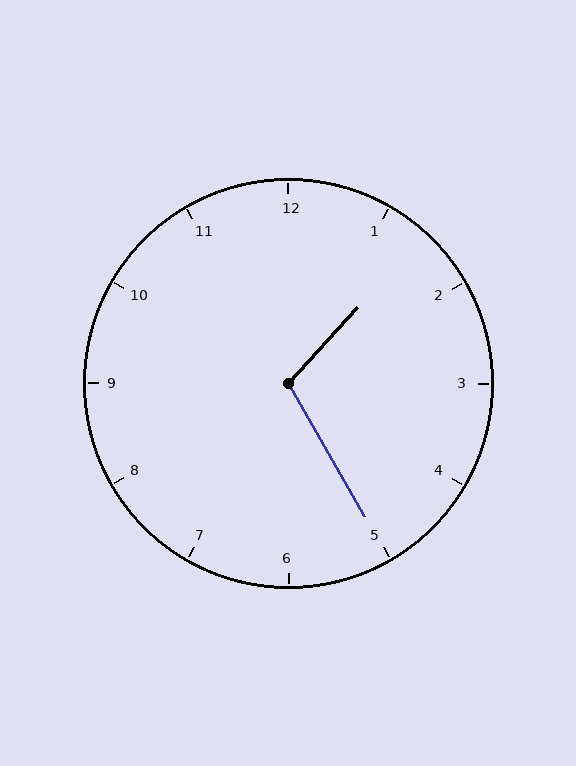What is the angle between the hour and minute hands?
Approximately 108 degrees.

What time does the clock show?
1:25.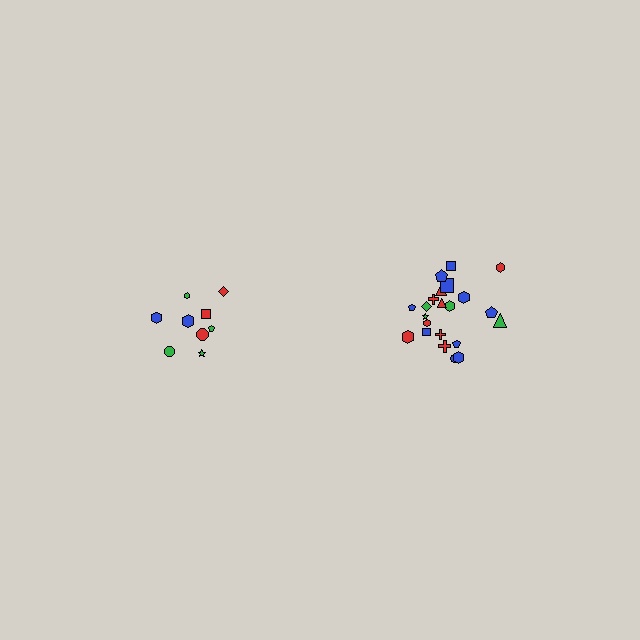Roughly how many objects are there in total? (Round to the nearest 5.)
Roughly 30 objects in total.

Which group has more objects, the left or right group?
The right group.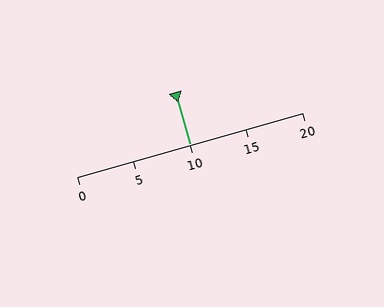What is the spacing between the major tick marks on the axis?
The major ticks are spaced 5 apart.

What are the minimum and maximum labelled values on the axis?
The axis runs from 0 to 20.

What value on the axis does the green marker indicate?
The marker indicates approximately 10.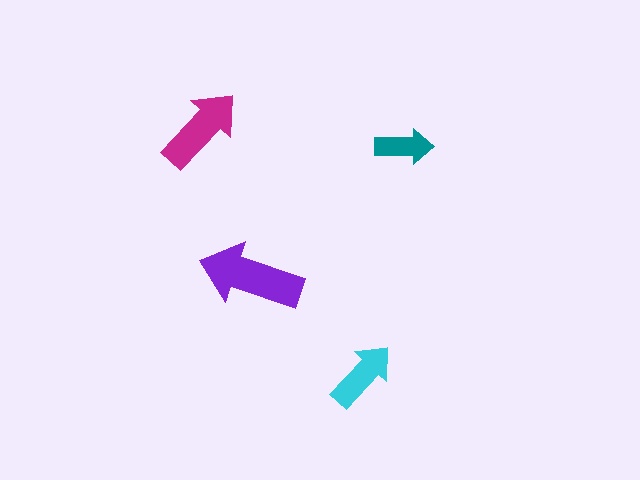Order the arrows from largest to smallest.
the purple one, the magenta one, the cyan one, the teal one.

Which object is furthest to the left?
The magenta arrow is leftmost.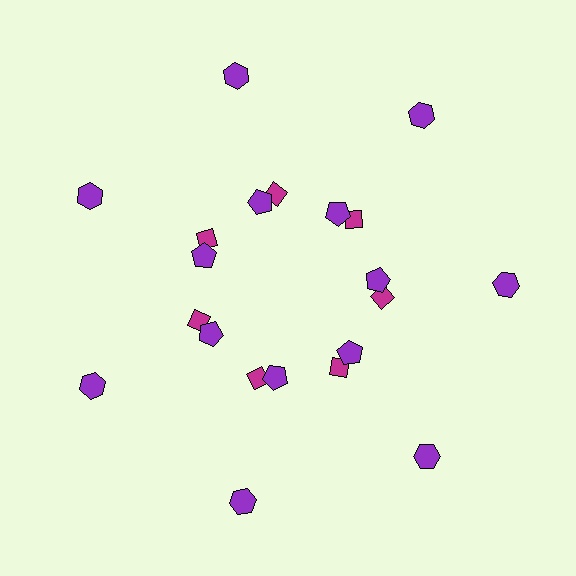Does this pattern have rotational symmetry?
Yes, this pattern has 7-fold rotational symmetry. It looks the same after rotating 51 degrees around the center.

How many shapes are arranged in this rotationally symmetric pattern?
There are 21 shapes, arranged in 7 groups of 3.